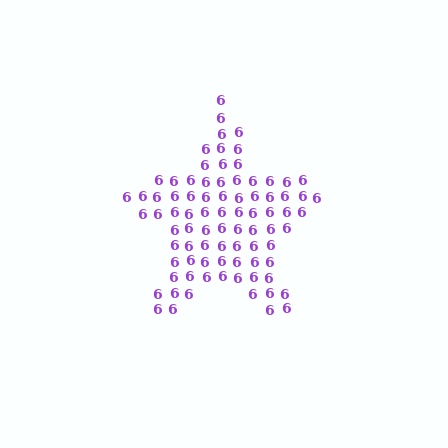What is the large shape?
The large shape is a star.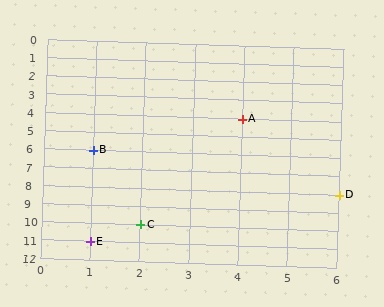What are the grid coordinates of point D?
Point D is at grid coordinates (6, 8).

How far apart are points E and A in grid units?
Points E and A are 3 columns and 7 rows apart (about 7.6 grid units diagonally).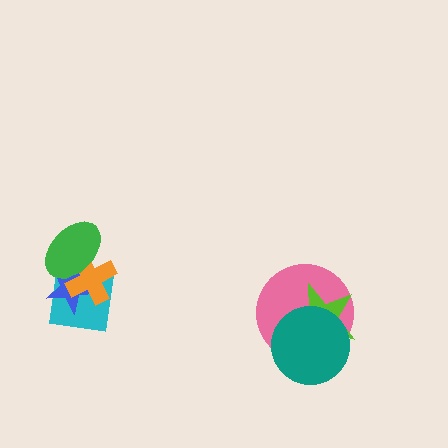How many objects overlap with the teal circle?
2 objects overlap with the teal circle.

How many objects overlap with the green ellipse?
3 objects overlap with the green ellipse.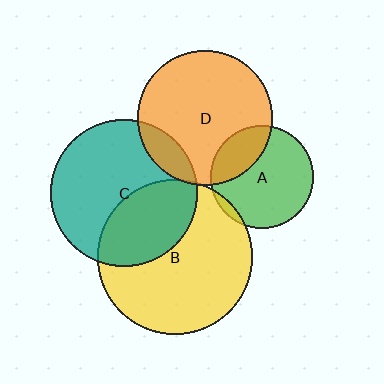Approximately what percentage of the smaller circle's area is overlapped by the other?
Approximately 5%.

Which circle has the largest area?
Circle B (yellow).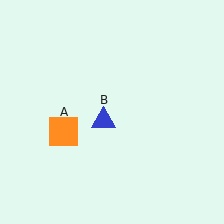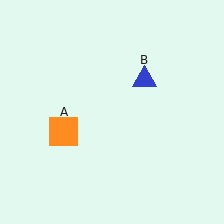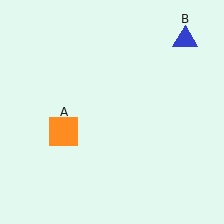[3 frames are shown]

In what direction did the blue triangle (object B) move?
The blue triangle (object B) moved up and to the right.